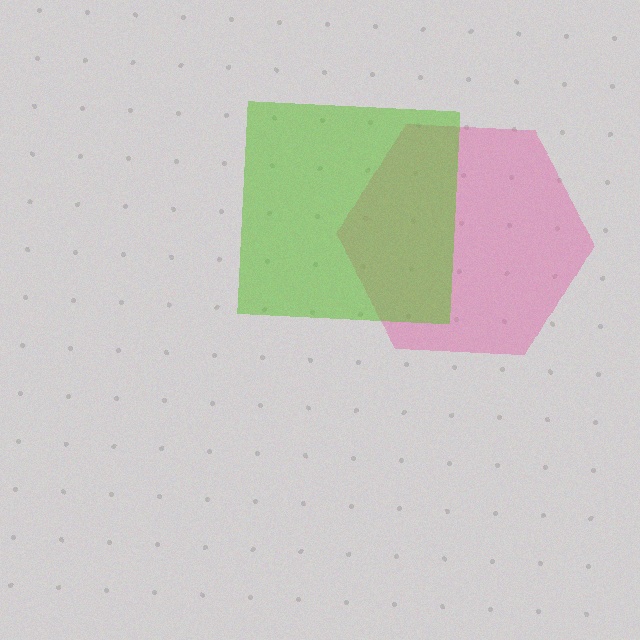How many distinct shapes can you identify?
There are 2 distinct shapes: a pink hexagon, a lime square.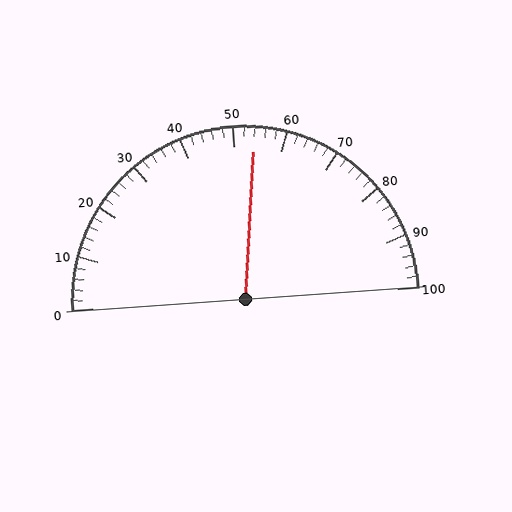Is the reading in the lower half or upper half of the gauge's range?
The reading is in the upper half of the range (0 to 100).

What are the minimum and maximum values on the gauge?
The gauge ranges from 0 to 100.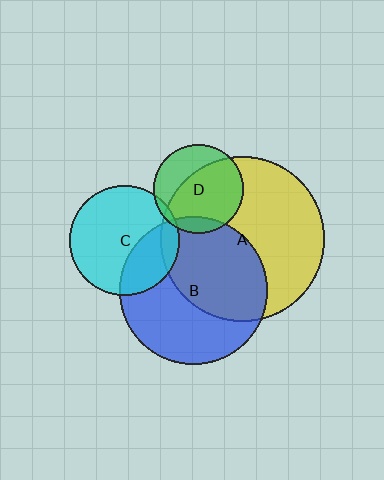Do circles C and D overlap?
Yes.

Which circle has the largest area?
Circle A (yellow).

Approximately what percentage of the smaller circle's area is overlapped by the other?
Approximately 5%.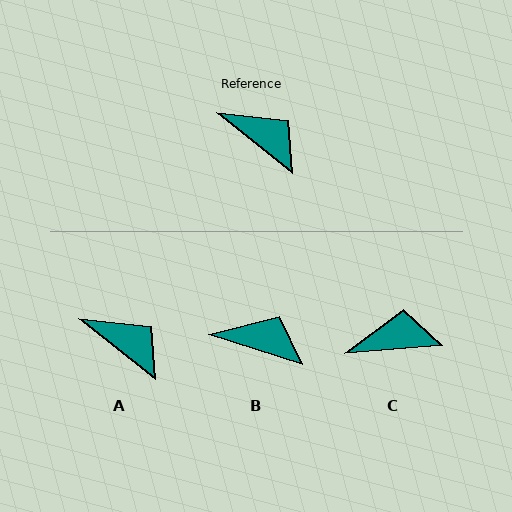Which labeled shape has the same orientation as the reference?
A.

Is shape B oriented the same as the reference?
No, it is off by about 21 degrees.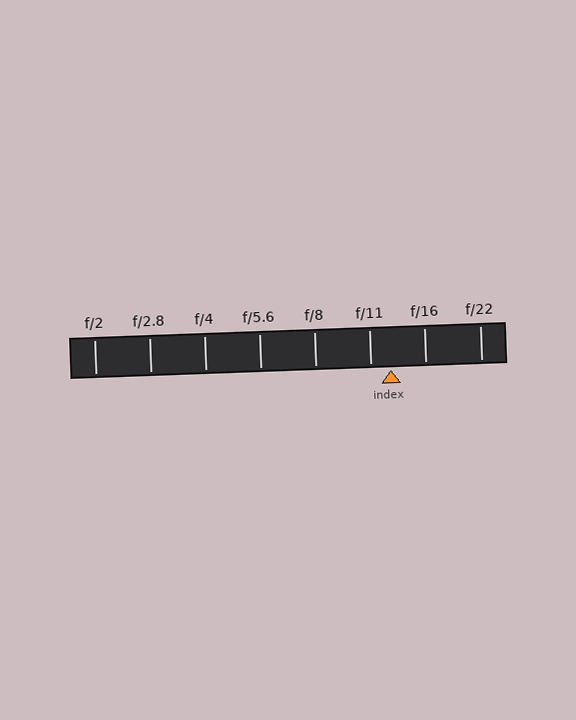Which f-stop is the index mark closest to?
The index mark is closest to f/11.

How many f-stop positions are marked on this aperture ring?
There are 8 f-stop positions marked.